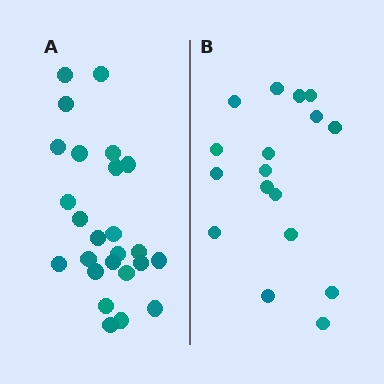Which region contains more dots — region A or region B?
Region A (the left region) has more dots.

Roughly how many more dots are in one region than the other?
Region A has roughly 8 or so more dots than region B.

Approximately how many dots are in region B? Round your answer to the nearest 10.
About 20 dots. (The exact count is 17, which rounds to 20.)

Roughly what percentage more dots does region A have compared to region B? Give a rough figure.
About 45% more.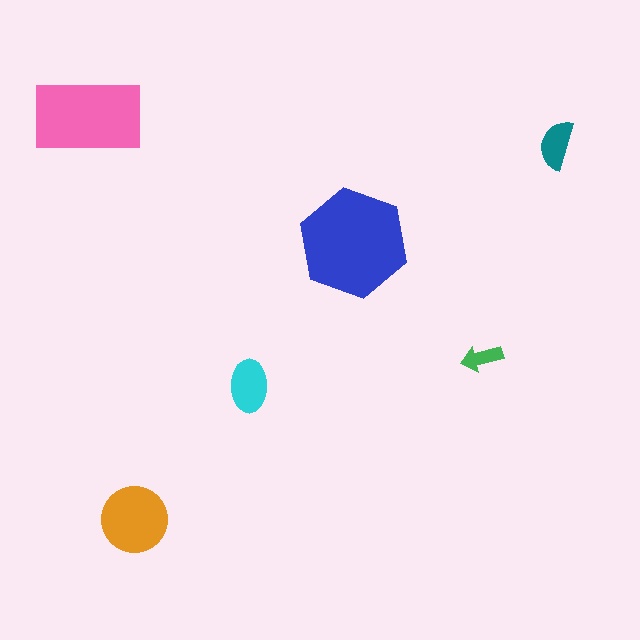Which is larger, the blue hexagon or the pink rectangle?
The blue hexagon.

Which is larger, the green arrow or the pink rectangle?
The pink rectangle.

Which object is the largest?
The blue hexagon.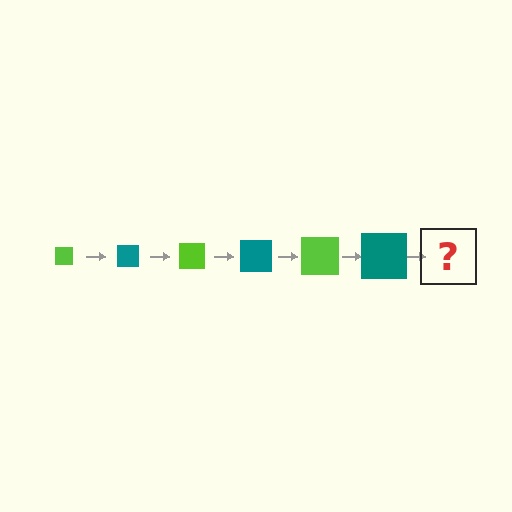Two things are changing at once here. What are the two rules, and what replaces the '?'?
The two rules are that the square grows larger each step and the color cycles through lime and teal. The '?' should be a lime square, larger than the previous one.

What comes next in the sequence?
The next element should be a lime square, larger than the previous one.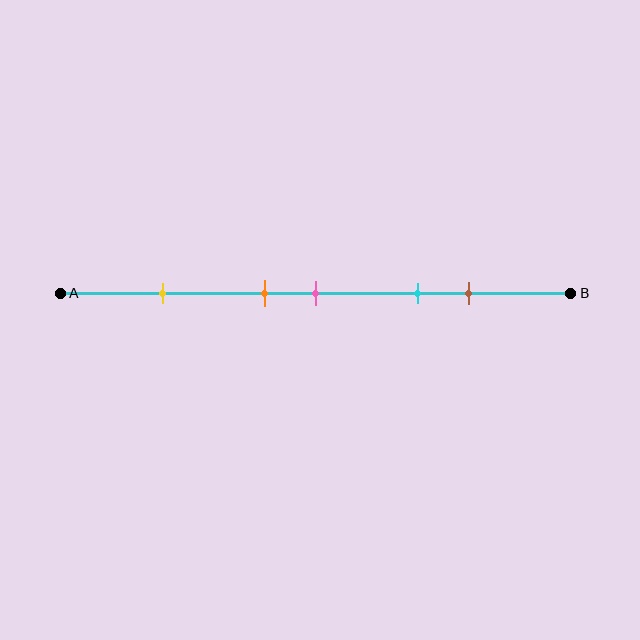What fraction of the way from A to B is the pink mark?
The pink mark is approximately 50% (0.5) of the way from A to B.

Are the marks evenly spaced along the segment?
No, the marks are not evenly spaced.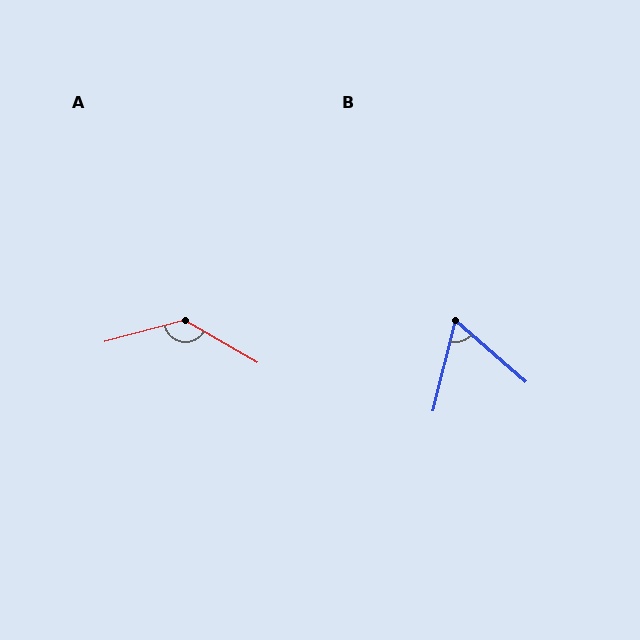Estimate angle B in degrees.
Approximately 63 degrees.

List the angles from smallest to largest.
B (63°), A (135°).